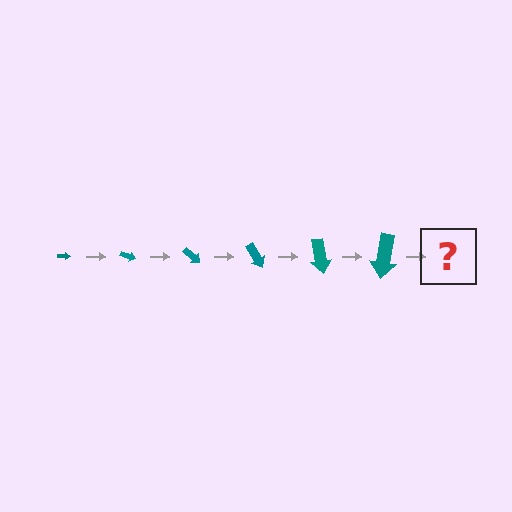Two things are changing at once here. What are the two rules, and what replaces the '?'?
The two rules are that the arrow grows larger each step and it rotates 20 degrees each step. The '?' should be an arrow, larger than the previous one and rotated 120 degrees from the start.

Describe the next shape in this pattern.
It should be an arrow, larger than the previous one and rotated 120 degrees from the start.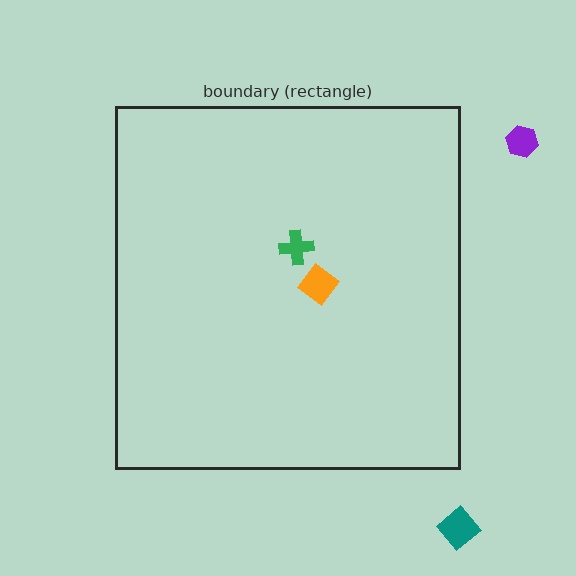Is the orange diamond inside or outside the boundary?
Inside.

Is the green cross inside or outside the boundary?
Inside.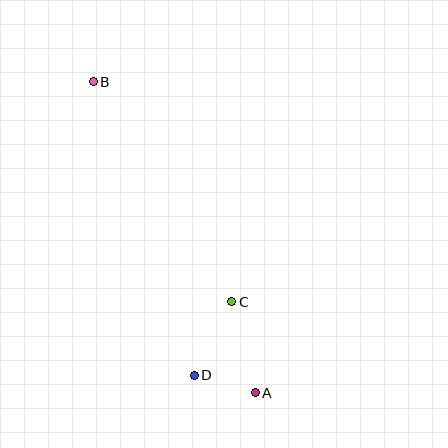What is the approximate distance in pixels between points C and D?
The distance between C and D is approximately 82 pixels.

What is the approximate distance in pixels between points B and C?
The distance between B and C is approximately 260 pixels.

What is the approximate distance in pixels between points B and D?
The distance between B and D is approximately 310 pixels.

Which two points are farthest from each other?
Points A and B are farthest from each other.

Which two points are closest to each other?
Points A and D are closest to each other.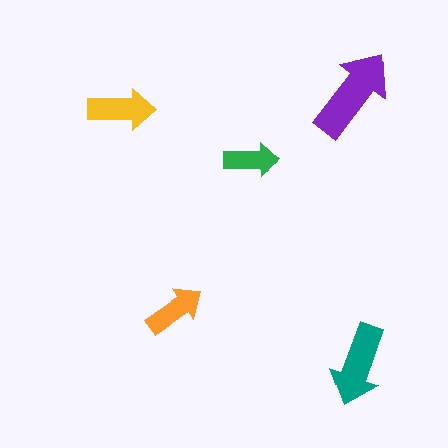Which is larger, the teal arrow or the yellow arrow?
The teal one.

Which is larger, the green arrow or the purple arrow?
The purple one.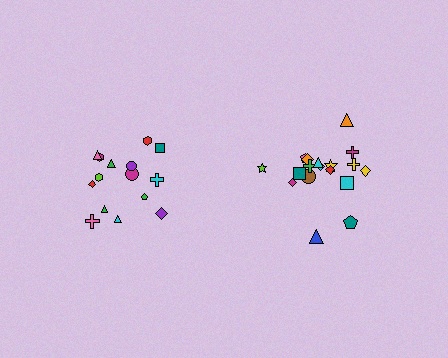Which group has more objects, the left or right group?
The right group.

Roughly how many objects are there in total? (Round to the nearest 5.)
Roughly 35 objects in total.